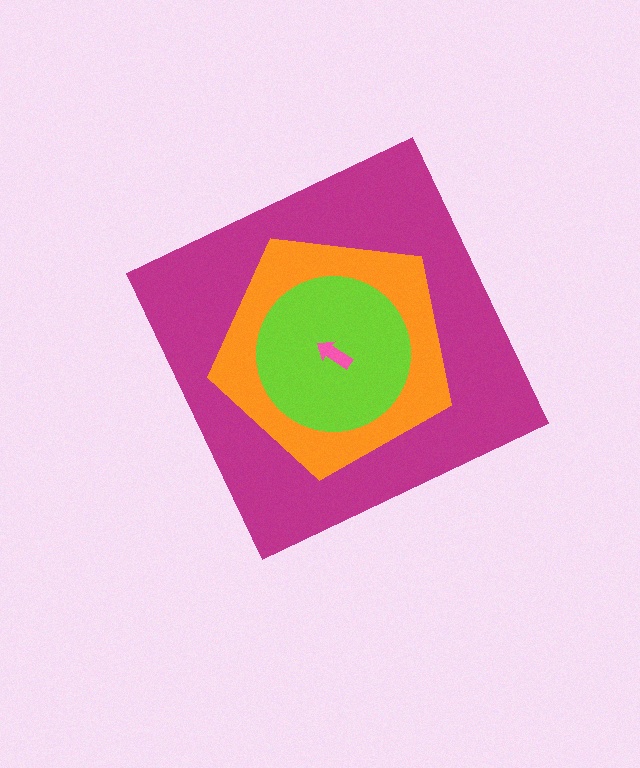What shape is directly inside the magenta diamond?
The orange pentagon.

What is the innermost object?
The pink arrow.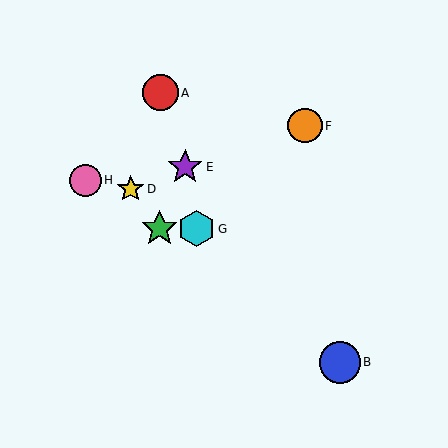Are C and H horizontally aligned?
No, C is at y≈229 and H is at y≈180.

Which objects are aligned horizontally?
Objects C, G are aligned horizontally.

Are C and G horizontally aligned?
Yes, both are at y≈229.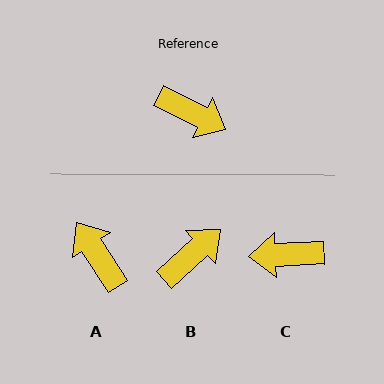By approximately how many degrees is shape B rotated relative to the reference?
Approximately 68 degrees counter-clockwise.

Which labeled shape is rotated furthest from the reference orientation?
C, about 151 degrees away.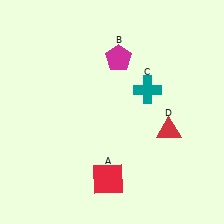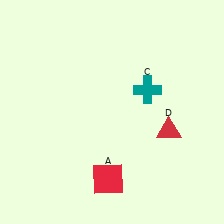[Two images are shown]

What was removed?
The magenta pentagon (B) was removed in Image 2.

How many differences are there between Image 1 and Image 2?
There is 1 difference between the two images.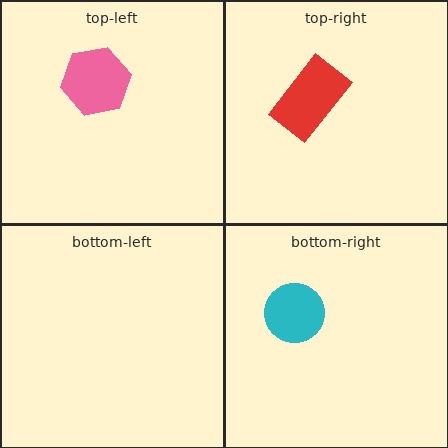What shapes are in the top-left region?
The pink hexagon.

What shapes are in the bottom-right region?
The cyan circle.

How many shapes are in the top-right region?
1.